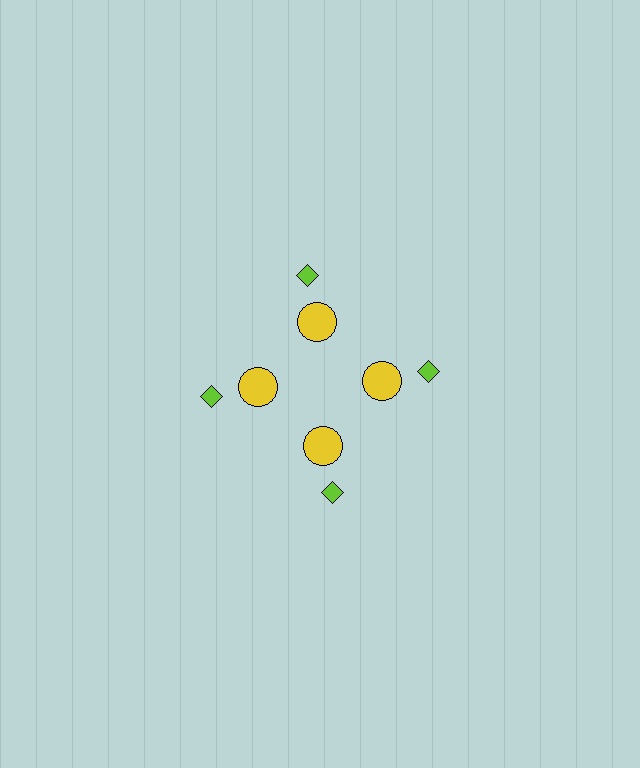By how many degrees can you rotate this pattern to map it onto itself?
The pattern maps onto itself every 90 degrees of rotation.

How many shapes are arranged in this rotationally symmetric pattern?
There are 8 shapes, arranged in 4 groups of 2.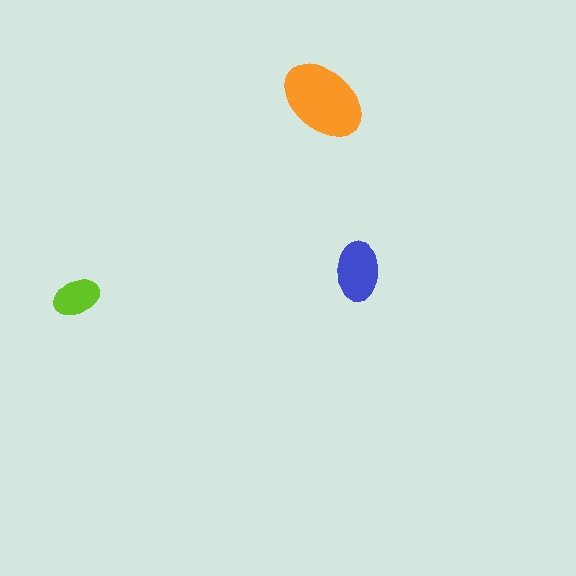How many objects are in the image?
There are 3 objects in the image.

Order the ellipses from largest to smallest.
the orange one, the blue one, the lime one.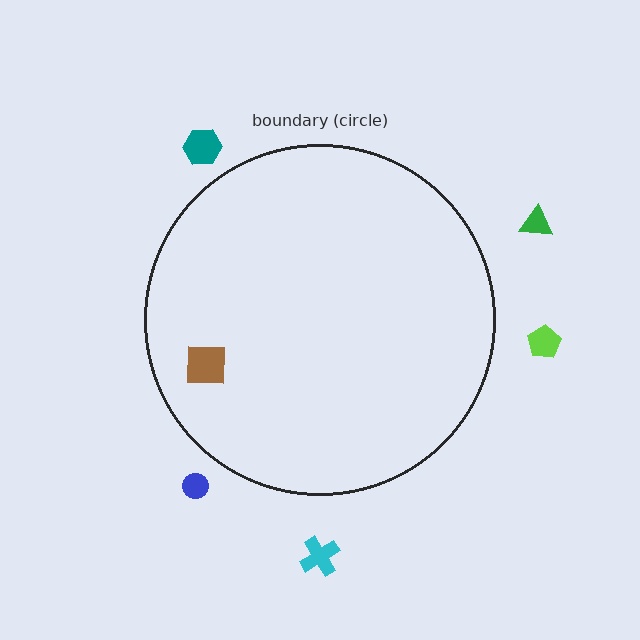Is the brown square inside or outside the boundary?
Inside.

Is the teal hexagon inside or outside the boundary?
Outside.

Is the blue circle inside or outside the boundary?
Outside.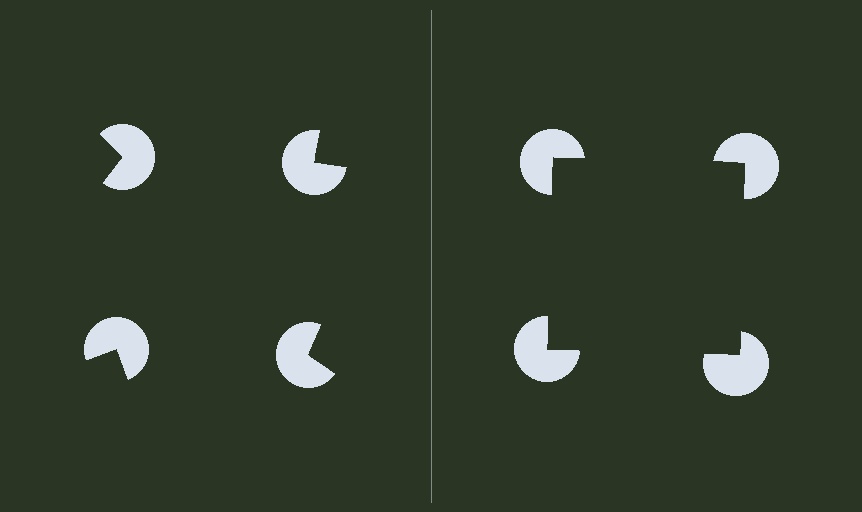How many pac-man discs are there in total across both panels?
8 — 4 on each side.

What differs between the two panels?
The pac-man discs are positioned identically on both sides; only the wedge orientations differ. On the right they align to a square; on the left they are misaligned.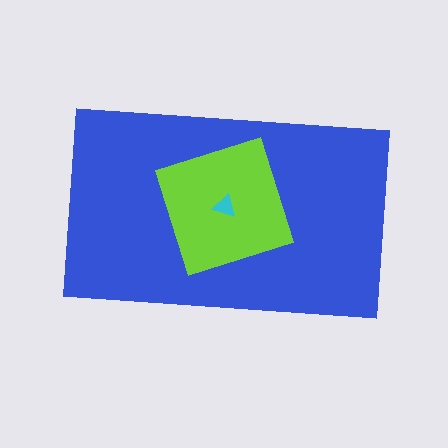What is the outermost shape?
The blue rectangle.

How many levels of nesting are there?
3.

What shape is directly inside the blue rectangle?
The lime square.